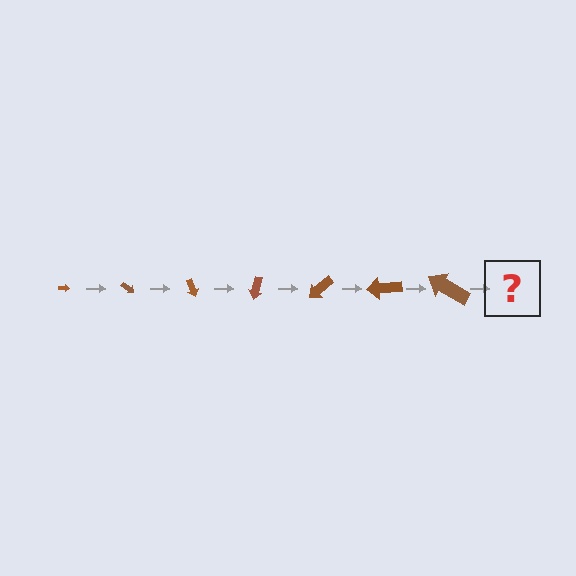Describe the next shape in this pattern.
It should be an arrow, larger than the previous one and rotated 245 degrees from the start.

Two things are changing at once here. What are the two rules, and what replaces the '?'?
The two rules are that the arrow grows larger each step and it rotates 35 degrees each step. The '?' should be an arrow, larger than the previous one and rotated 245 degrees from the start.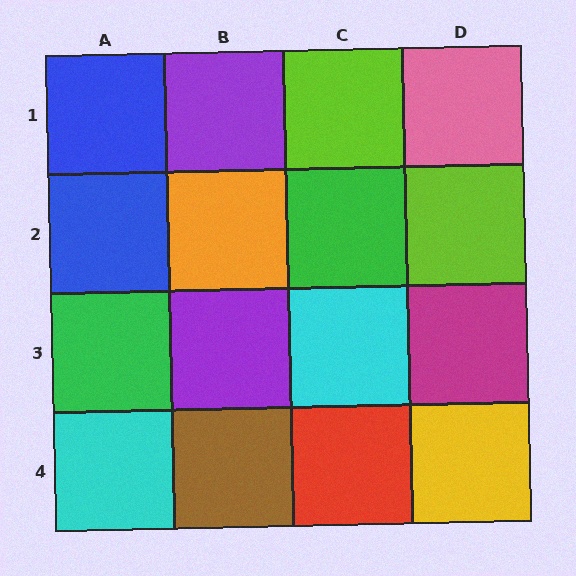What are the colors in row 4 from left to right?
Cyan, brown, red, yellow.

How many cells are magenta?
1 cell is magenta.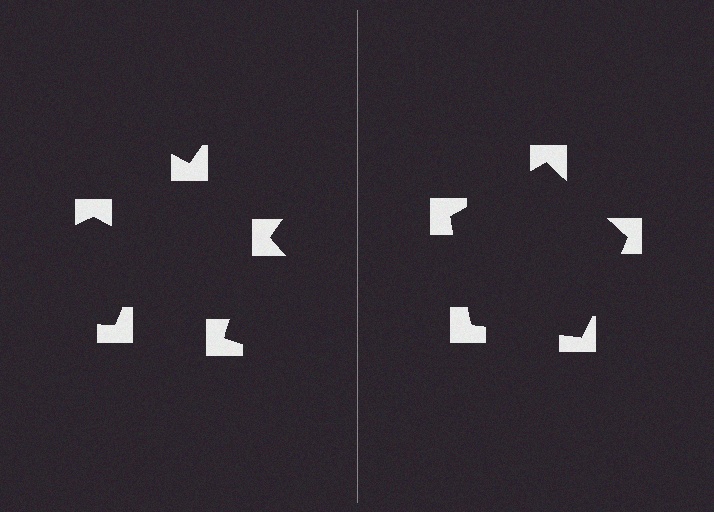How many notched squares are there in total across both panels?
10 — 5 on each side.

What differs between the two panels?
The notched squares are positioned identically on both sides; only the wedge orientations differ. On the right they align to a pentagon; on the left they are misaligned.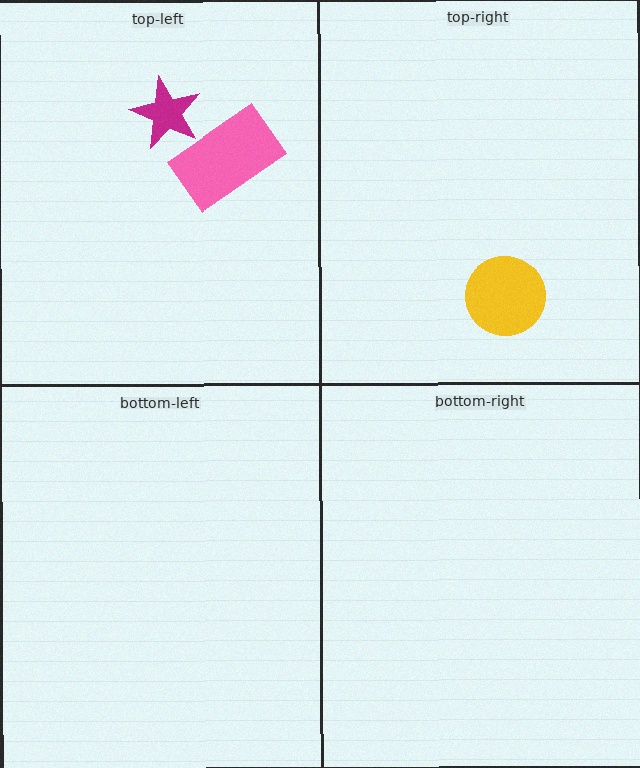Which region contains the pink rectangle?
The top-left region.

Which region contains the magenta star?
The top-left region.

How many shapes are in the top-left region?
2.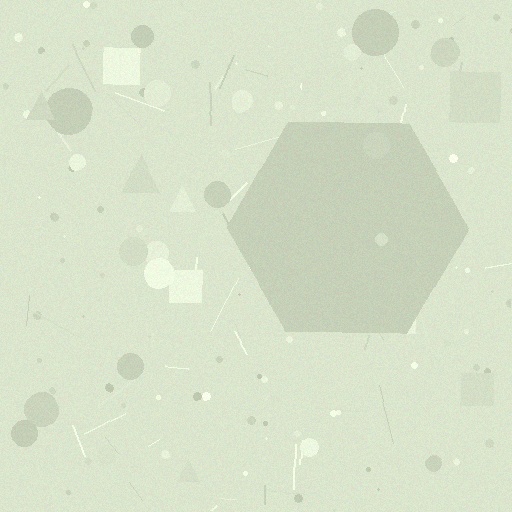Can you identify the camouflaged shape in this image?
The camouflaged shape is a hexagon.